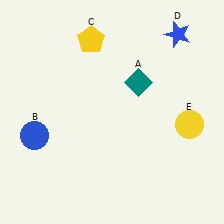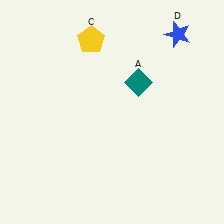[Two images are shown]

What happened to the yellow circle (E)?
The yellow circle (E) was removed in Image 2. It was in the bottom-right area of Image 1.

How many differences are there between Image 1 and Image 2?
There are 2 differences between the two images.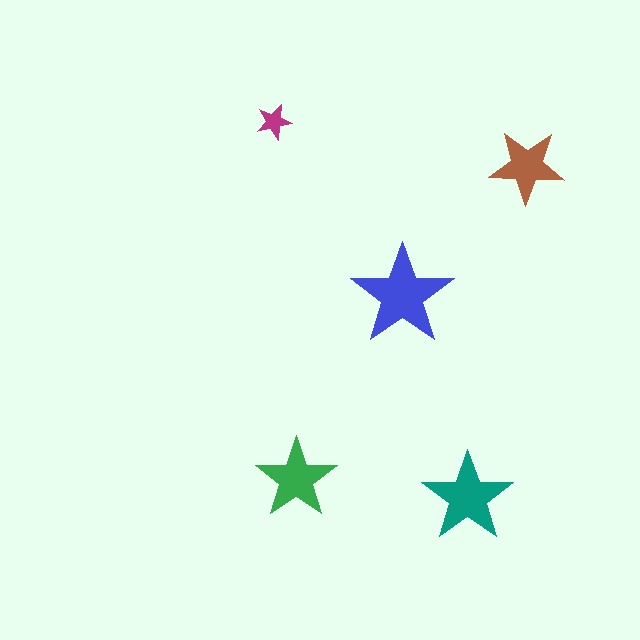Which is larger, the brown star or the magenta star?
The brown one.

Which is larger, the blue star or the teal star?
The blue one.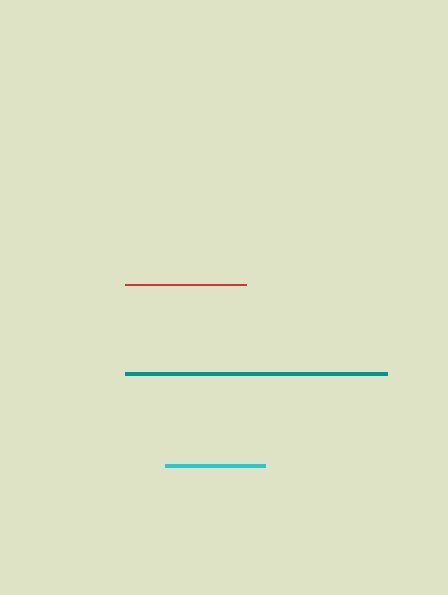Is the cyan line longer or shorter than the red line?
The red line is longer than the cyan line.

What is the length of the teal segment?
The teal segment is approximately 262 pixels long.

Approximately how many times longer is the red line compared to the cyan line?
The red line is approximately 1.2 times the length of the cyan line.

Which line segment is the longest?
The teal line is the longest at approximately 262 pixels.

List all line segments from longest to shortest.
From longest to shortest: teal, red, cyan.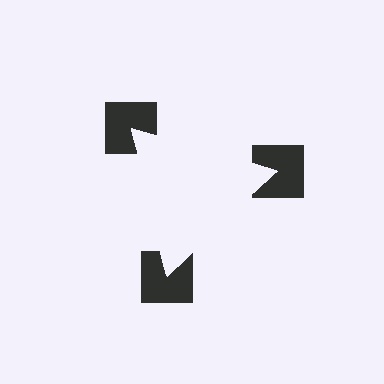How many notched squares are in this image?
There are 3 — one at each vertex of the illusory triangle.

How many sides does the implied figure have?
3 sides.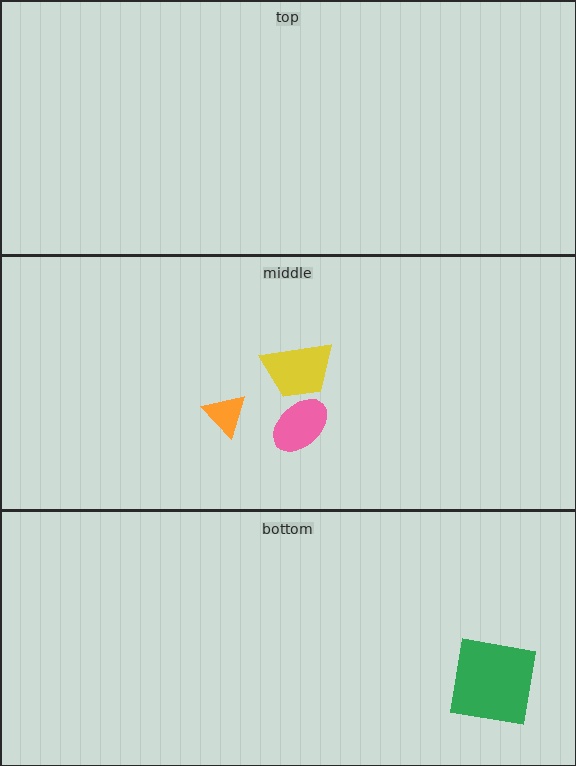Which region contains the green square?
The bottom region.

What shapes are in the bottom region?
The green square.